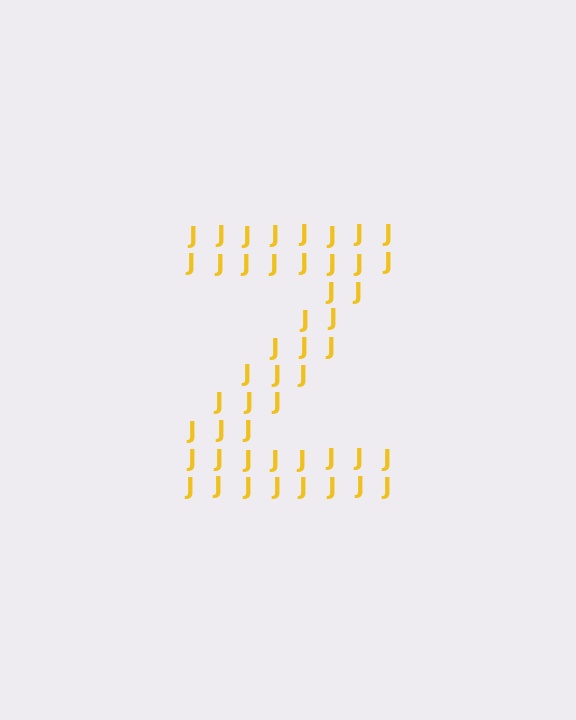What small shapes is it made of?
It is made of small letter J's.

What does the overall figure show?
The overall figure shows the letter Z.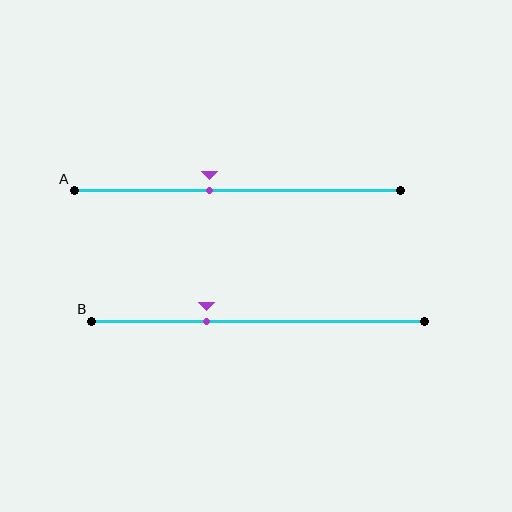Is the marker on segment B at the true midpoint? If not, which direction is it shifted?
No, the marker on segment B is shifted to the left by about 16% of the segment length.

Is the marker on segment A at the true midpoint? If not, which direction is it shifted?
No, the marker on segment A is shifted to the left by about 9% of the segment length.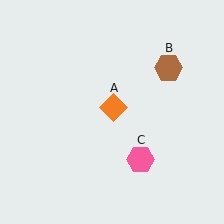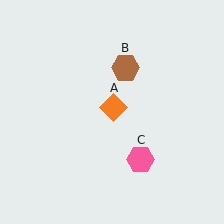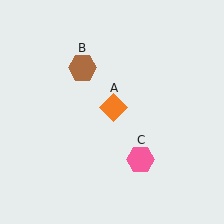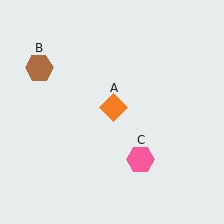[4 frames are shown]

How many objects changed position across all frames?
1 object changed position: brown hexagon (object B).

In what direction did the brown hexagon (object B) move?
The brown hexagon (object B) moved left.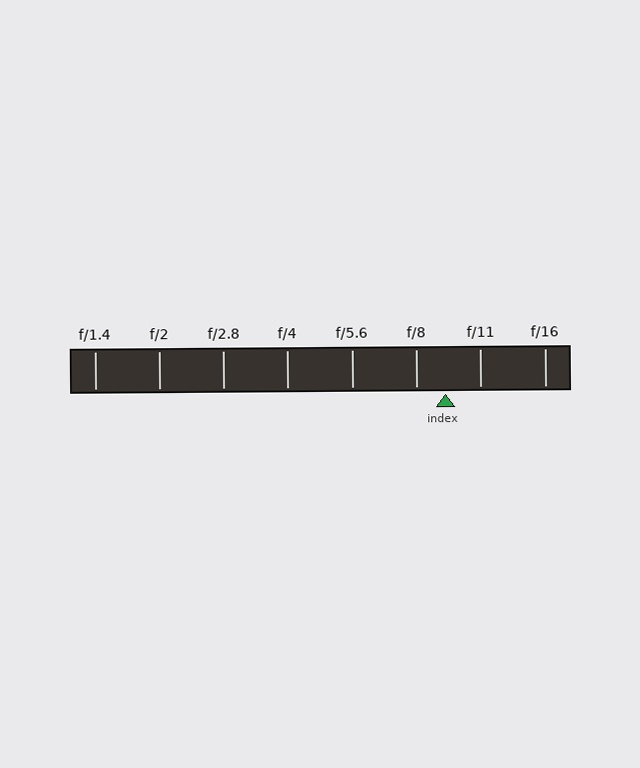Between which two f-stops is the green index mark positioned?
The index mark is between f/8 and f/11.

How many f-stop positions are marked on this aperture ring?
There are 8 f-stop positions marked.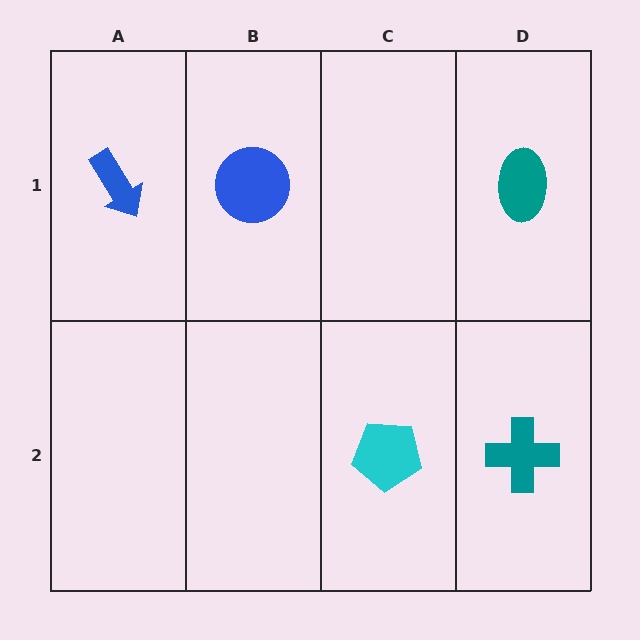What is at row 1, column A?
A blue arrow.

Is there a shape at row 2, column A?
No, that cell is empty.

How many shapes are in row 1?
3 shapes.